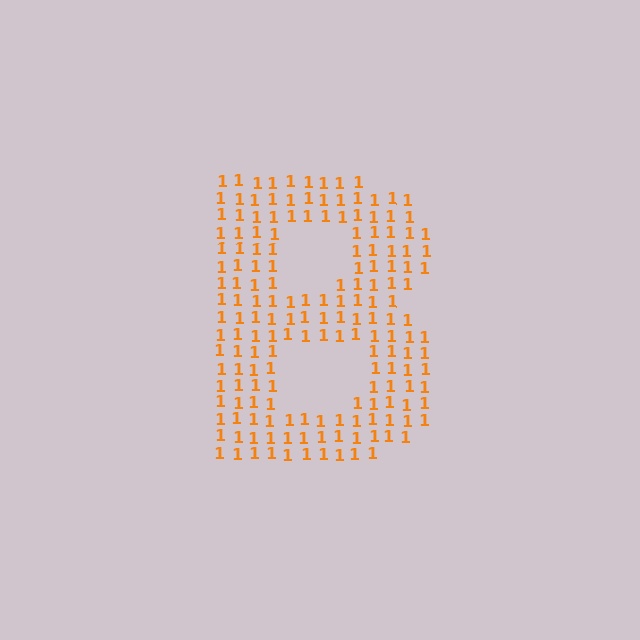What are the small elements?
The small elements are digit 1's.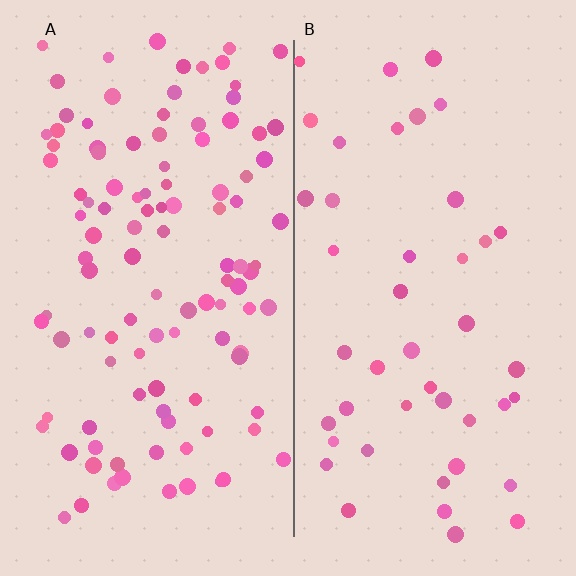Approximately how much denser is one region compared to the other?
Approximately 2.5× — region A over region B.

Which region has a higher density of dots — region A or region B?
A (the left).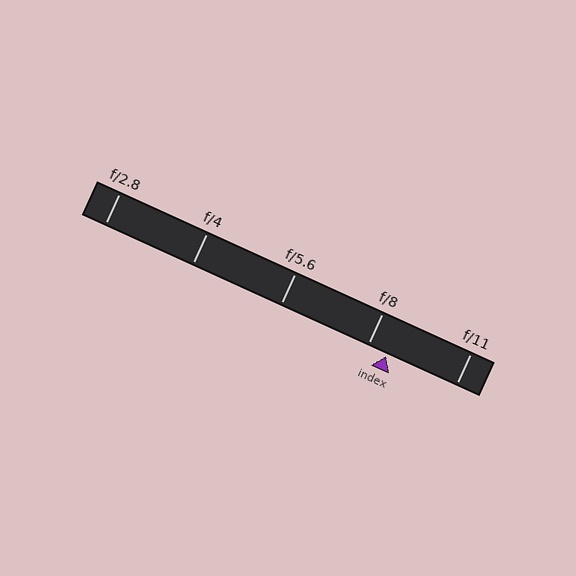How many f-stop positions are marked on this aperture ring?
There are 5 f-stop positions marked.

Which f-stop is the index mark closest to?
The index mark is closest to f/8.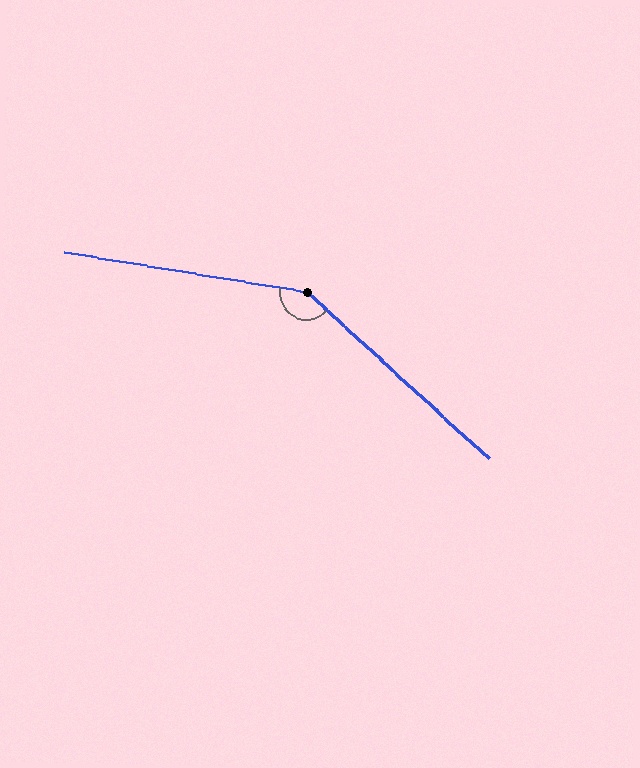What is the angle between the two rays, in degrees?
Approximately 147 degrees.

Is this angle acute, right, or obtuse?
It is obtuse.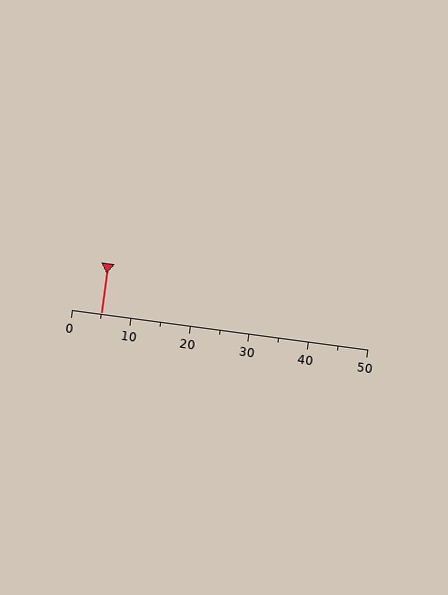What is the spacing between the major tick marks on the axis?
The major ticks are spaced 10 apart.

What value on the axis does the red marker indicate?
The marker indicates approximately 5.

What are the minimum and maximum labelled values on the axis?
The axis runs from 0 to 50.